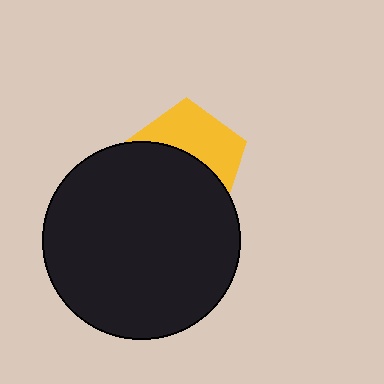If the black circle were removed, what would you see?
You would see the complete yellow pentagon.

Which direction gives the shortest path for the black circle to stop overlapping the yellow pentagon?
Moving down gives the shortest separation.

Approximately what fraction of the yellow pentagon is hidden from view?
Roughly 54% of the yellow pentagon is hidden behind the black circle.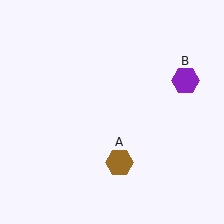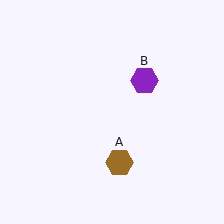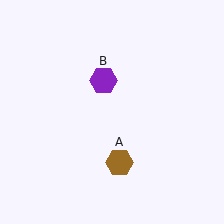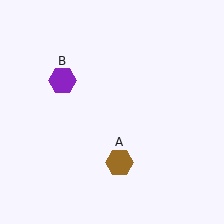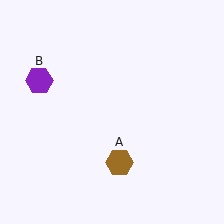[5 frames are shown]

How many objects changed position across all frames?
1 object changed position: purple hexagon (object B).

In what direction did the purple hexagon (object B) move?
The purple hexagon (object B) moved left.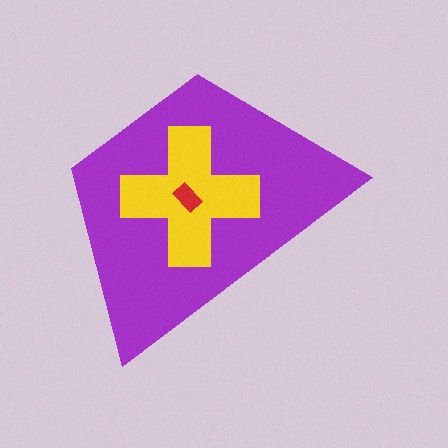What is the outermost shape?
The purple trapezoid.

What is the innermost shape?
The red rectangle.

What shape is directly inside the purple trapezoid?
The yellow cross.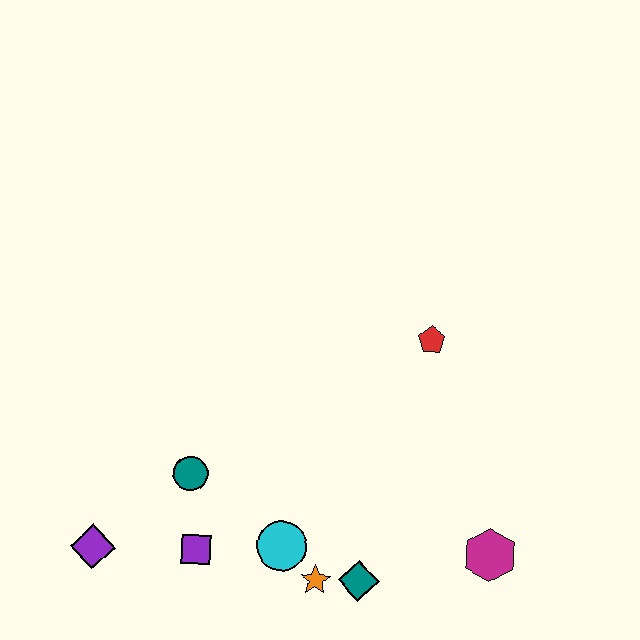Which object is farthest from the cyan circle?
The red pentagon is farthest from the cyan circle.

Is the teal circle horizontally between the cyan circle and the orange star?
No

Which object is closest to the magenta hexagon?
The teal diamond is closest to the magenta hexagon.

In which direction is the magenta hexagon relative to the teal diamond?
The magenta hexagon is to the right of the teal diamond.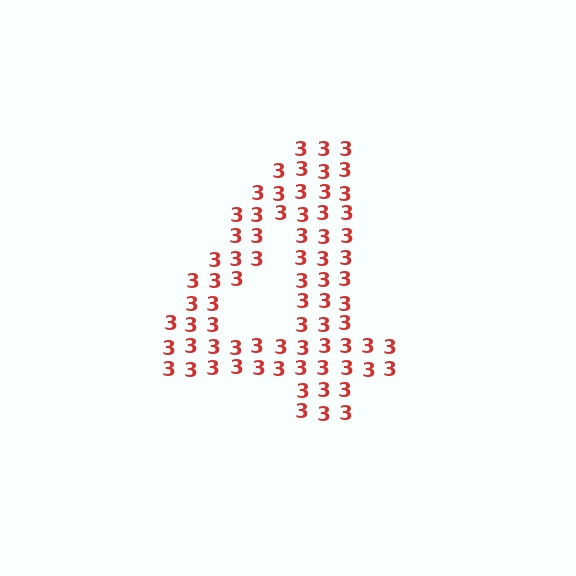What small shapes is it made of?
It is made of small digit 3's.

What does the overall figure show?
The overall figure shows the digit 4.